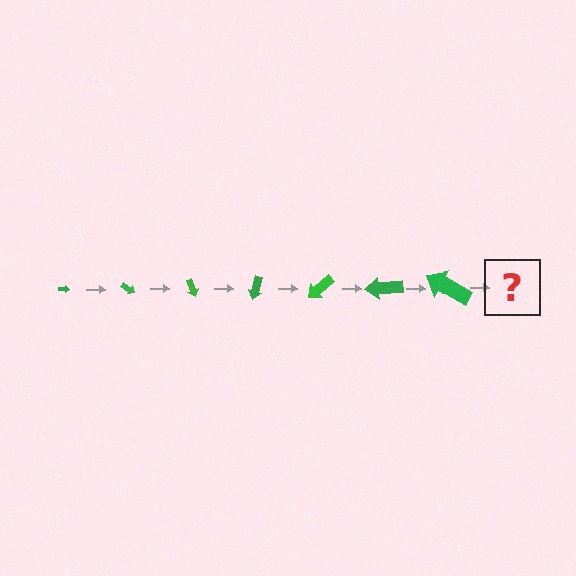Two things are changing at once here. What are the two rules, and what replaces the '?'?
The two rules are that the arrow grows larger each step and it rotates 35 degrees each step. The '?' should be an arrow, larger than the previous one and rotated 245 degrees from the start.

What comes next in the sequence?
The next element should be an arrow, larger than the previous one and rotated 245 degrees from the start.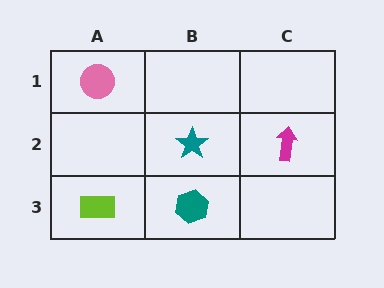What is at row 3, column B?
A teal hexagon.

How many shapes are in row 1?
1 shape.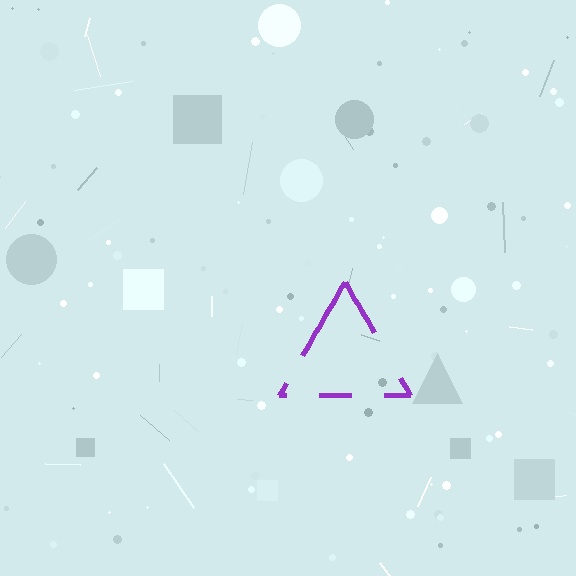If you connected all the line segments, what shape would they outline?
They would outline a triangle.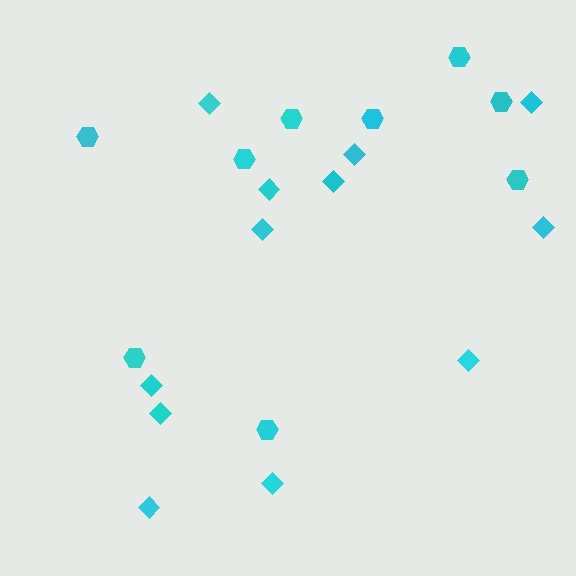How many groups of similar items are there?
There are 2 groups: one group of diamonds (12) and one group of hexagons (9).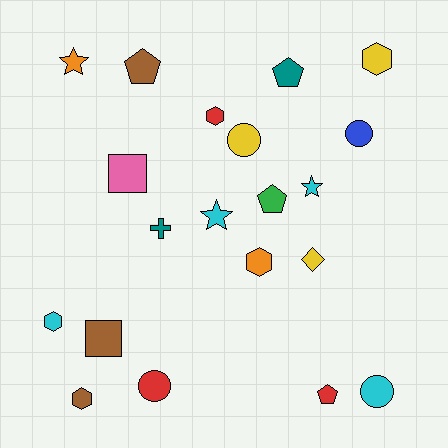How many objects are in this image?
There are 20 objects.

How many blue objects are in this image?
There is 1 blue object.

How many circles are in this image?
There are 4 circles.